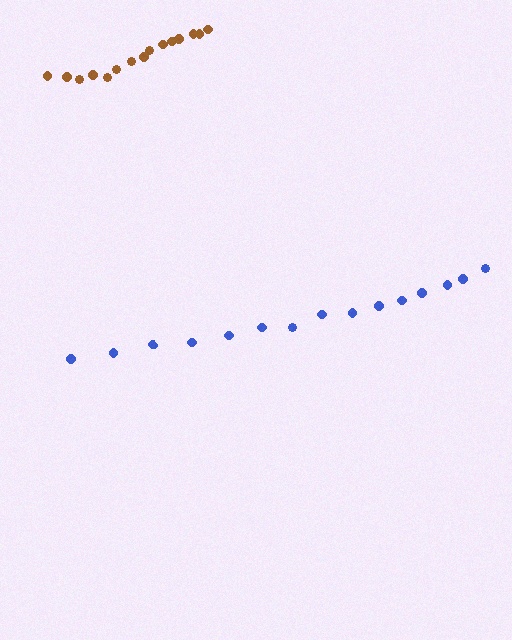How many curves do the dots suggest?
There are 2 distinct paths.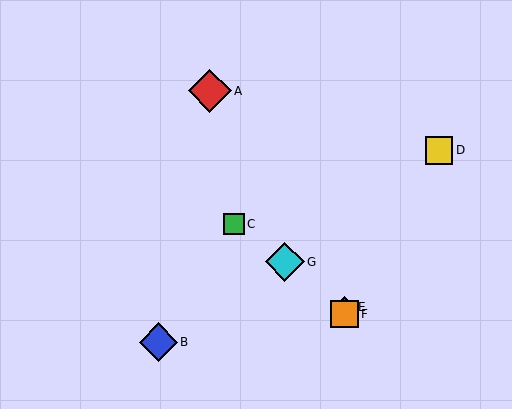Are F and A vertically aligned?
No, F is at x≈344 and A is at x≈210.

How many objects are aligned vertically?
2 objects (E, F) are aligned vertically.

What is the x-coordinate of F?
Object F is at x≈344.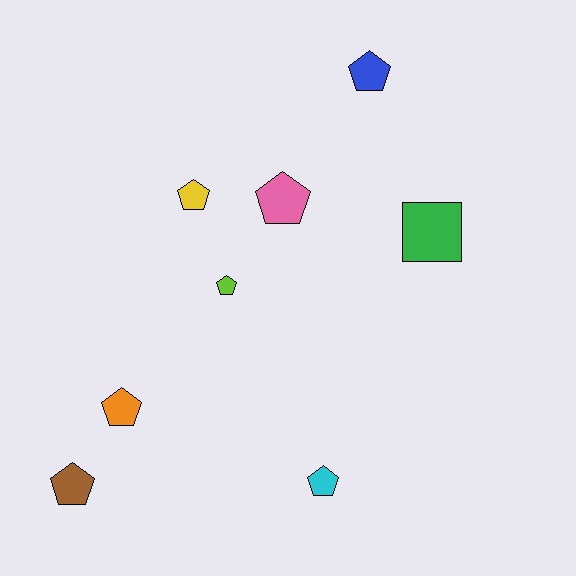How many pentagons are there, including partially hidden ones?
There are 7 pentagons.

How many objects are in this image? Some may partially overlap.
There are 8 objects.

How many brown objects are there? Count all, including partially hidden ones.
There is 1 brown object.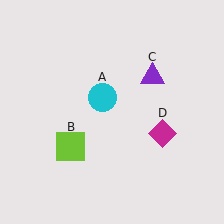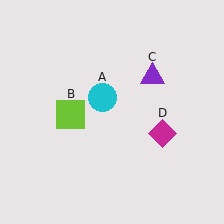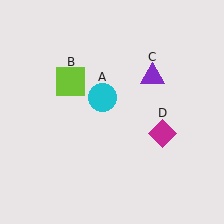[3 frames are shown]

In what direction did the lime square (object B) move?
The lime square (object B) moved up.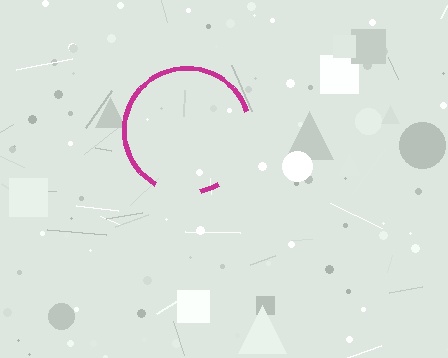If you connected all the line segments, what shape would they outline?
They would outline a circle.